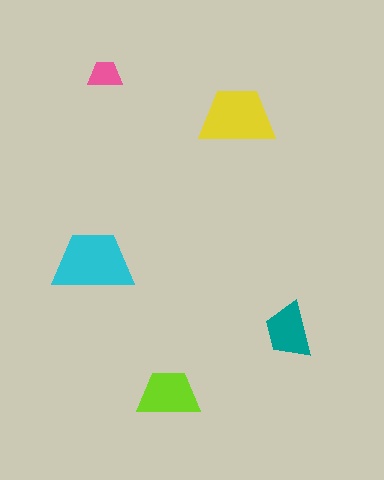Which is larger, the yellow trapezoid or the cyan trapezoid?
The cyan one.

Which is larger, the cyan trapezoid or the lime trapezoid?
The cyan one.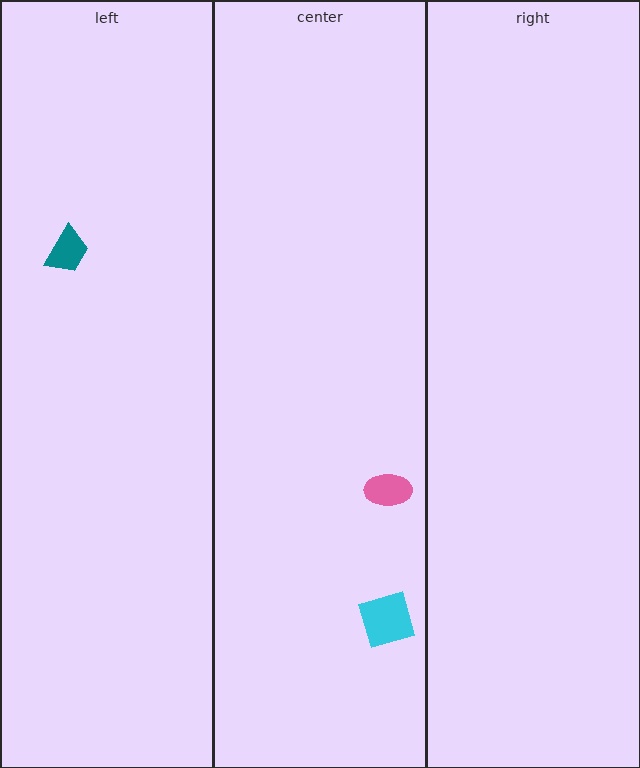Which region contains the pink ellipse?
The center region.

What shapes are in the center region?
The cyan square, the pink ellipse.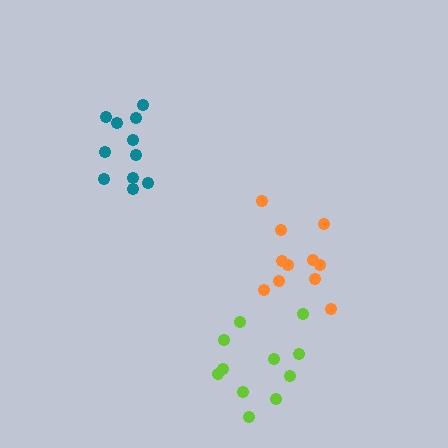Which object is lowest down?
The lime cluster is bottommost.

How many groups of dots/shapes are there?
There are 3 groups.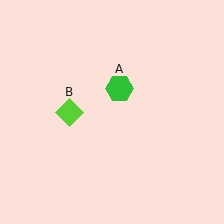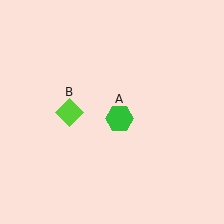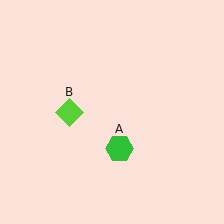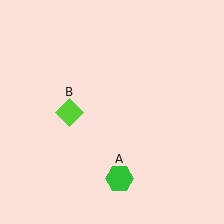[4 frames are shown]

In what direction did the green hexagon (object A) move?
The green hexagon (object A) moved down.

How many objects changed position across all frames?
1 object changed position: green hexagon (object A).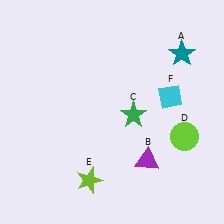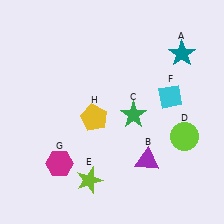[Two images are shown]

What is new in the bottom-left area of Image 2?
A magenta hexagon (G) was added in the bottom-left area of Image 2.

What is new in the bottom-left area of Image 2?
A yellow pentagon (H) was added in the bottom-left area of Image 2.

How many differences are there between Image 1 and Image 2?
There are 2 differences between the two images.